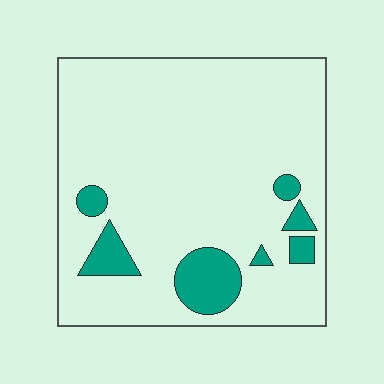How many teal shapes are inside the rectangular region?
7.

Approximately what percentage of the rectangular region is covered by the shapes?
Approximately 10%.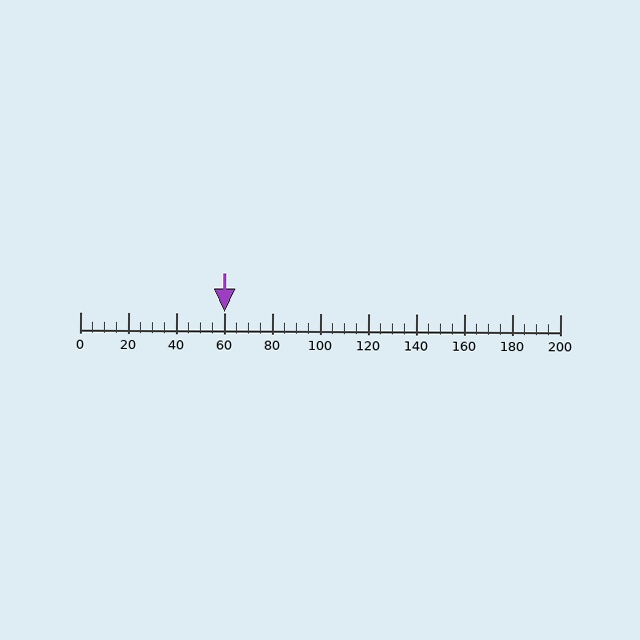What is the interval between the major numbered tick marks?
The major tick marks are spaced 20 units apart.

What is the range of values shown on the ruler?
The ruler shows values from 0 to 200.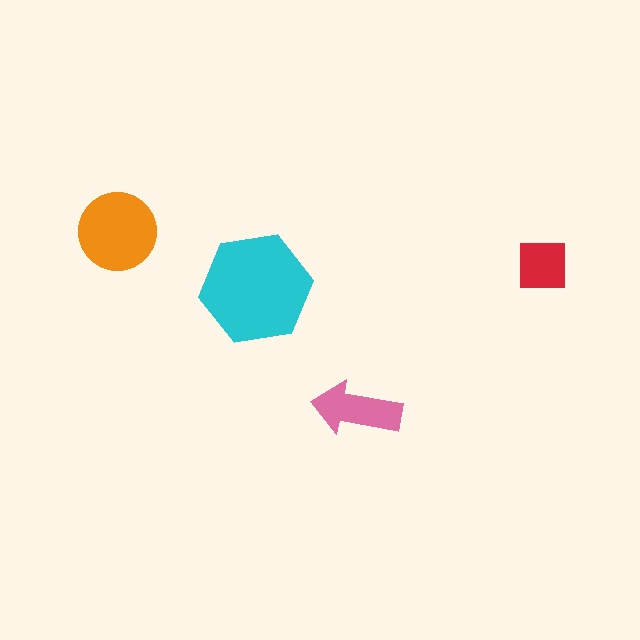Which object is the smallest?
The red square.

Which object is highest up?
The orange circle is topmost.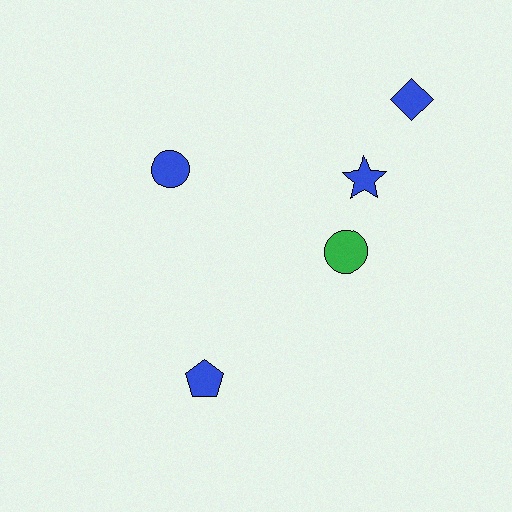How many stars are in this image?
There is 1 star.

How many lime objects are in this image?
There are no lime objects.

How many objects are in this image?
There are 5 objects.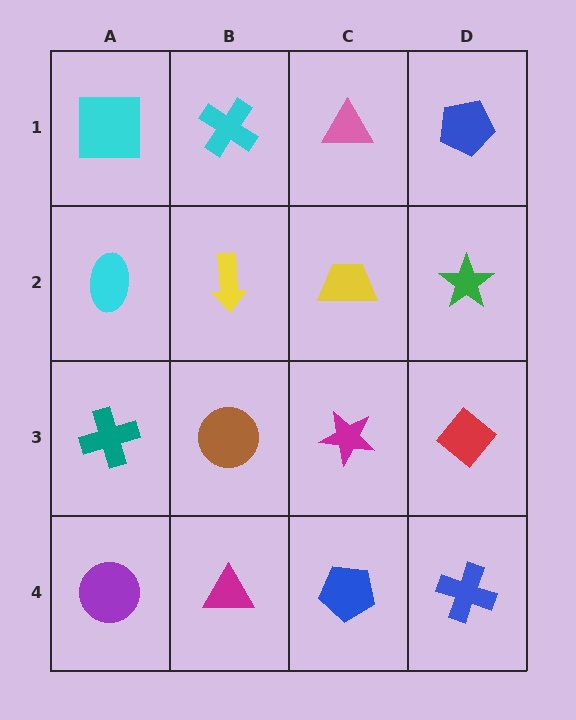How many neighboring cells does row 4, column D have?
2.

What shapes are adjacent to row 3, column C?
A yellow trapezoid (row 2, column C), a blue pentagon (row 4, column C), a brown circle (row 3, column B), a red diamond (row 3, column D).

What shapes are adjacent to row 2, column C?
A pink triangle (row 1, column C), a magenta star (row 3, column C), a yellow arrow (row 2, column B), a green star (row 2, column D).